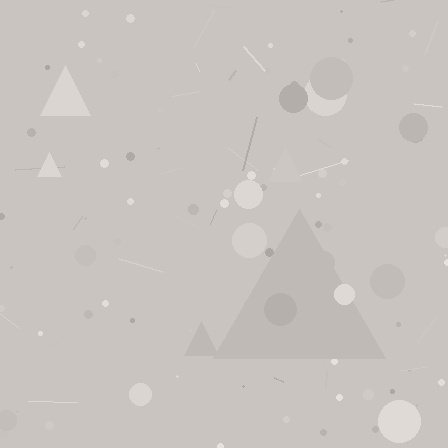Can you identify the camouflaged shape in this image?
The camouflaged shape is a triangle.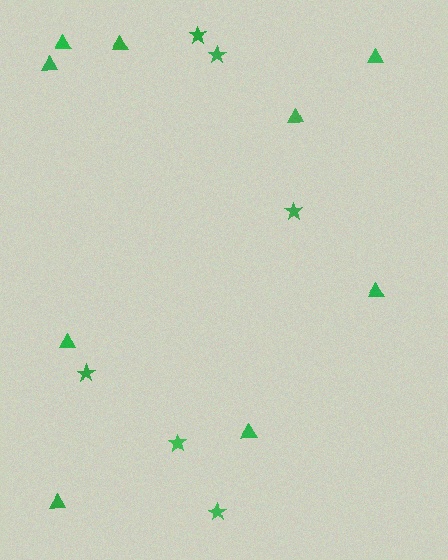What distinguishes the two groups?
There are 2 groups: one group of stars (6) and one group of triangles (9).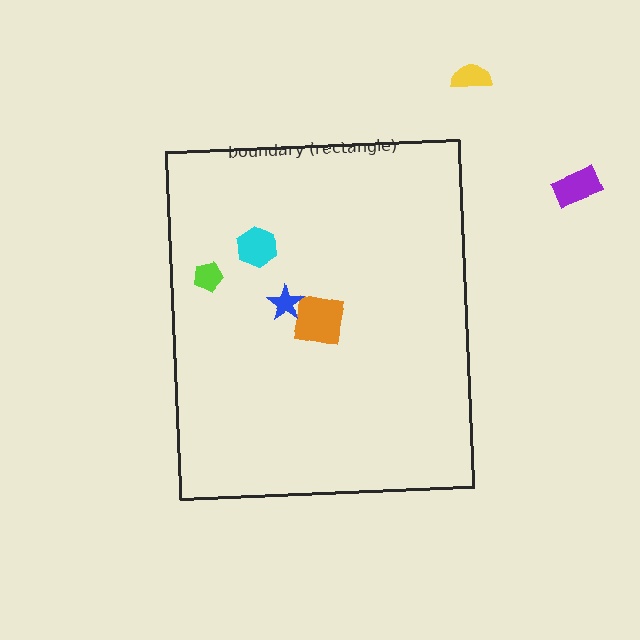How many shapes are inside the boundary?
4 inside, 2 outside.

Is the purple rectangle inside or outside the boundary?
Outside.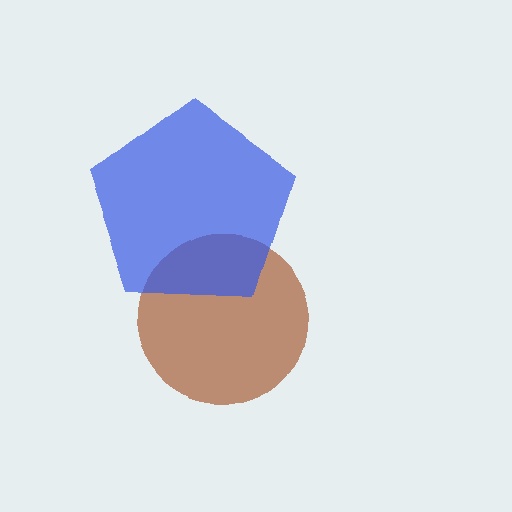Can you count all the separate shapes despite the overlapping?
Yes, there are 2 separate shapes.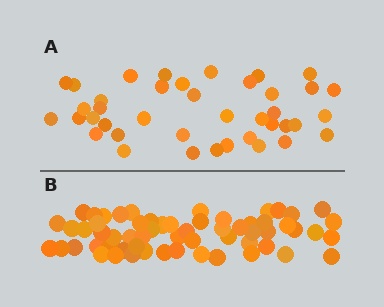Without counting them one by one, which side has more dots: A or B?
Region B (the bottom region) has more dots.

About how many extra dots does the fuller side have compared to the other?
Region B has approximately 20 more dots than region A.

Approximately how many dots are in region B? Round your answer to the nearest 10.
About 60 dots.